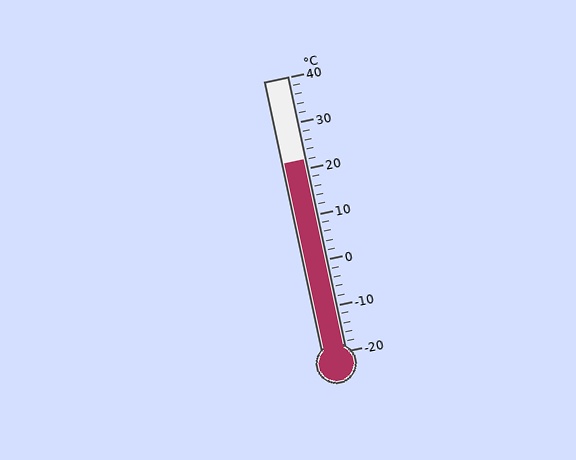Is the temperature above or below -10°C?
The temperature is above -10°C.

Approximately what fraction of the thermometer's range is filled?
The thermometer is filled to approximately 70% of its range.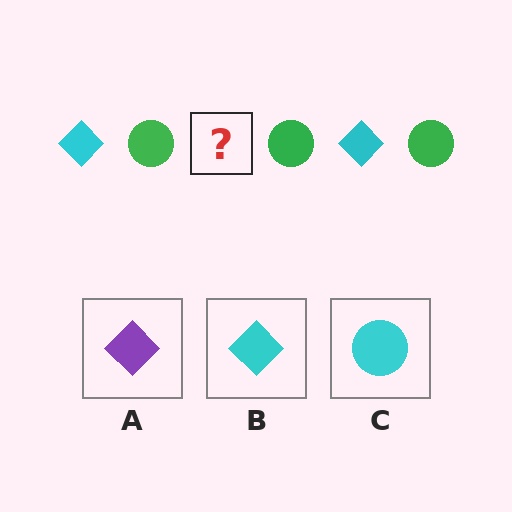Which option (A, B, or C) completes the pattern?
B.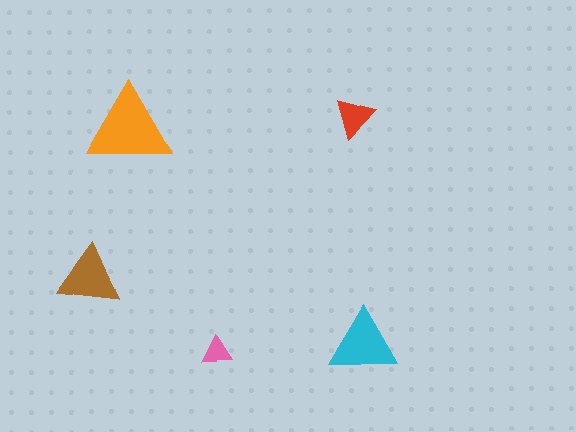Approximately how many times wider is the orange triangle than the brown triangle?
About 1.5 times wider.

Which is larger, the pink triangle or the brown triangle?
The brown one.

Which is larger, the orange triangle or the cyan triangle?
The orange one.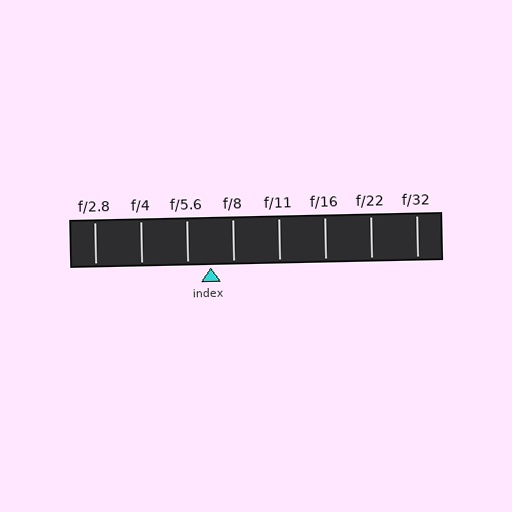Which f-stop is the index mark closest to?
The index mark is closest to f/8.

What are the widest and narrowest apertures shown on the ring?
The widest aperture shown is f/2.8 and the narrowest is f/32.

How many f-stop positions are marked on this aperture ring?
There are 8 f-stop positions marked.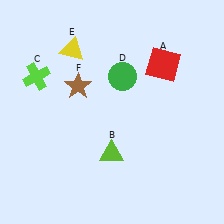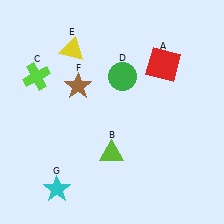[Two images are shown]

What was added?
A cyan star (G) was added in Image 2.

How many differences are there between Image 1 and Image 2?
There is 1 difference between the two images.